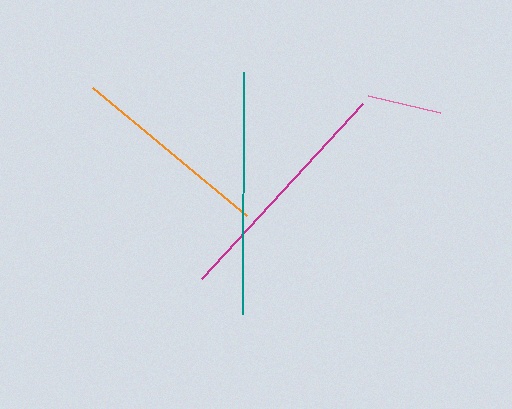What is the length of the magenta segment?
The magenta segment is approximately 238 pixels long.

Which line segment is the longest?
The teal line is the longest at approximately 242 pixels.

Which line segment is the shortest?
The pink line is the shortest at approximately 74 pixels.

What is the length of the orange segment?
The orange segment is approximately 200 pixels long.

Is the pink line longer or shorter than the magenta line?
The magenta line is longer than the pink line.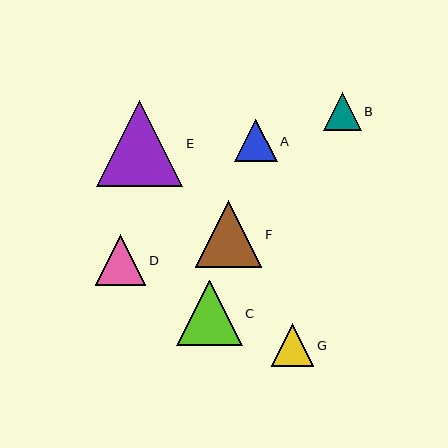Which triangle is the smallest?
Triangle B is the smallest with a size of approximately 38 pixels.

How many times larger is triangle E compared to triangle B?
Triangle E is approximately 2.3 times the size of triangle B.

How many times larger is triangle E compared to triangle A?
Triangle E is approximately 2.0 times the size of triangle A.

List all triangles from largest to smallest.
From largest to smallest: E, F, C, D, A, G, B.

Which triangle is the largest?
Triangle E is the largest with a size of approximately 86 pixels.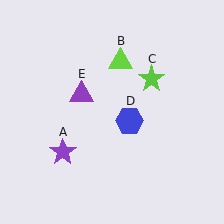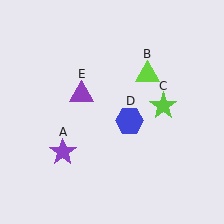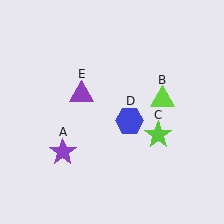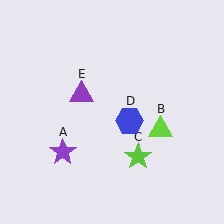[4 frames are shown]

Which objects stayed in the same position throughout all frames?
Purple star (object A) and blue hexagon (object D) and purple triangle (object E) remained stationary.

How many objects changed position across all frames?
2 objects changed position: lime triangle (object B), lime star (object C).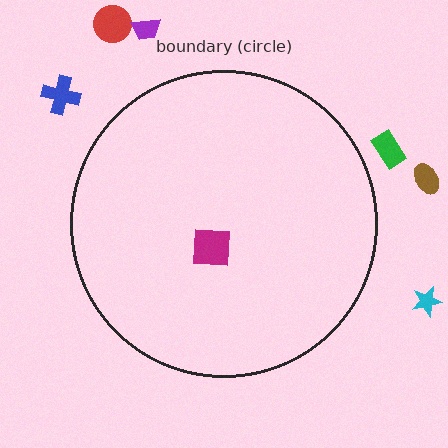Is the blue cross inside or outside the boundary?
Outside.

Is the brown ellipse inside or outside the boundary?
Outside.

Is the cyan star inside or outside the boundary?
Outside.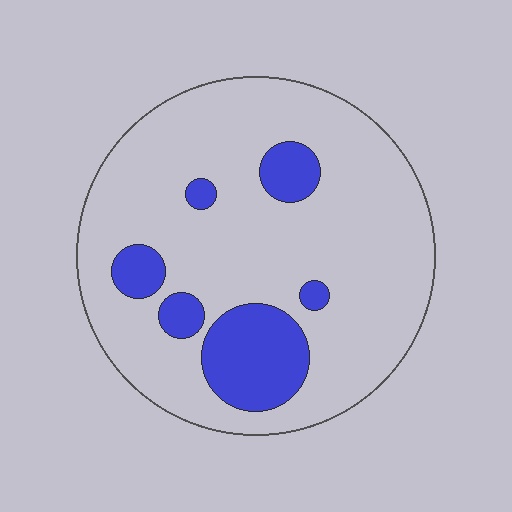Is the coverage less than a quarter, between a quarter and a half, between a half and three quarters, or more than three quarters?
Less than a quarter.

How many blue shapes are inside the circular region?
6.